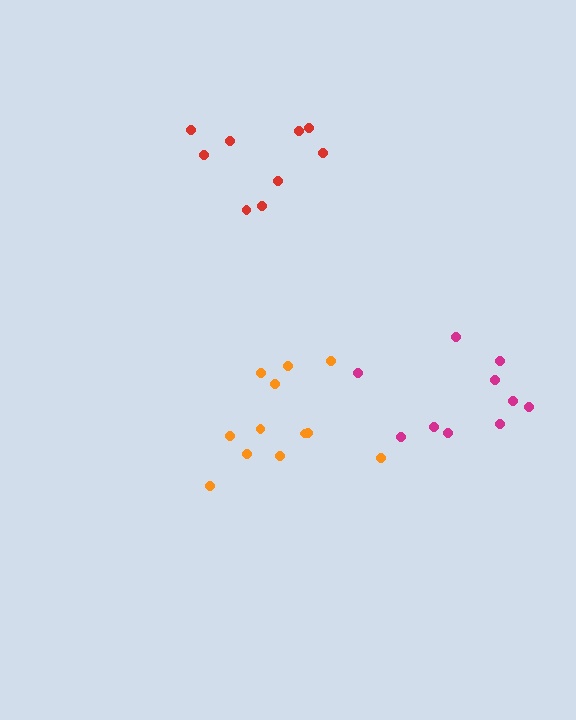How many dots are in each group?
Group 1: 12 dots, Group 2: 10 dots, Group 3: 9 dots (31 total).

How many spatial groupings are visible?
There are 3 spatial groupings.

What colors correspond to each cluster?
The clusters are colored: orange, magenta, red.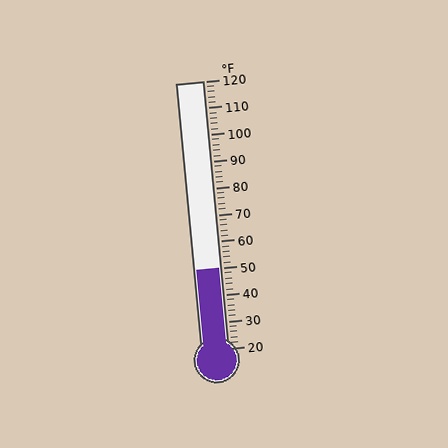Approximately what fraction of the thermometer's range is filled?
The thermometer is filled to approximately 30% of its range.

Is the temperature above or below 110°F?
The temperature is below 110°F.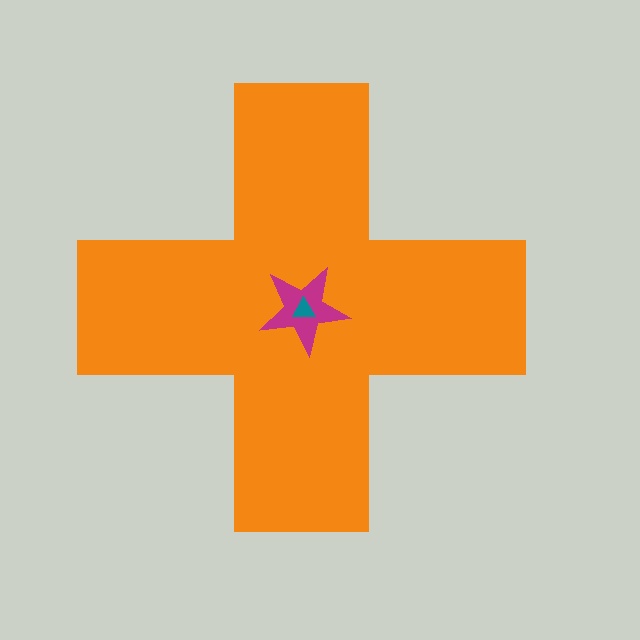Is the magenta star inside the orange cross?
Yes.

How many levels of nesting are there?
3.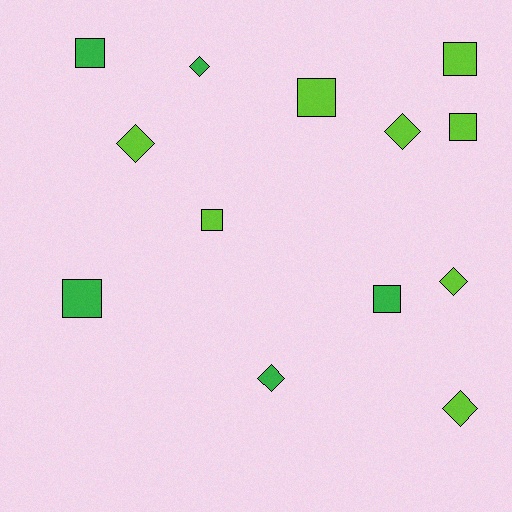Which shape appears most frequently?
Square, with 7 objects.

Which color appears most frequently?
Lime, with 8 objects.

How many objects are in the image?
There are 13 objects.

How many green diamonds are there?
There are 2 green diamonds.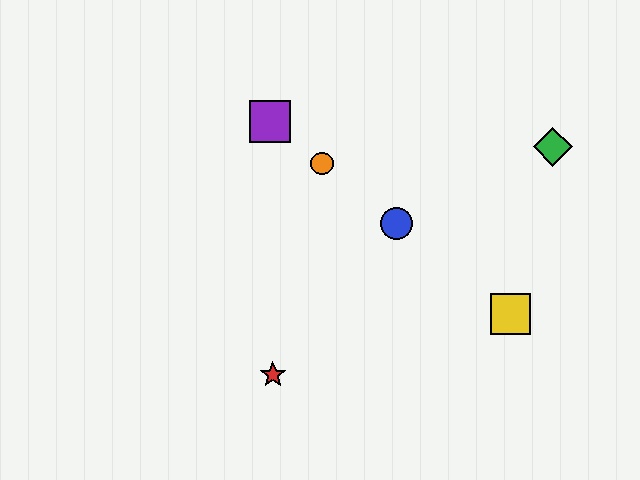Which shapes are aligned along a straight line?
The blue circle, the yellow square, the purple square, the orange circle are aligned along a straight line.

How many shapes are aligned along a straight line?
4 shapes (the blue circle, the yellow square, the purple square, the orange circle) are aligned along a straight line.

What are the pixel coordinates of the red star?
The red star is at (273, 375).